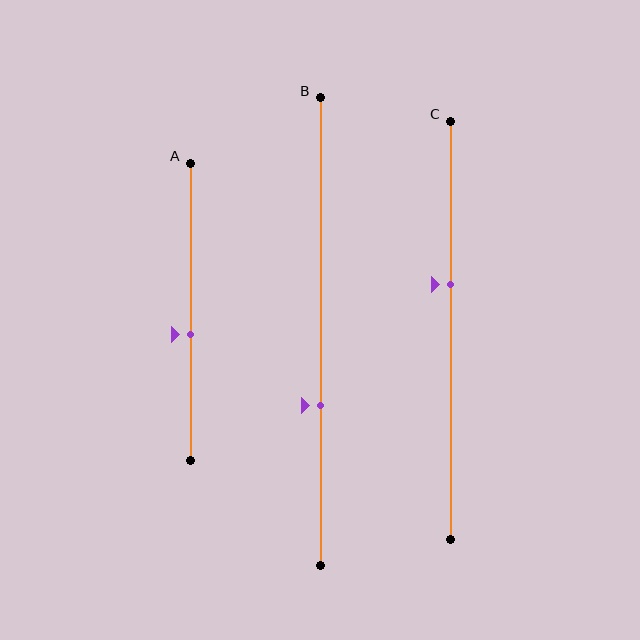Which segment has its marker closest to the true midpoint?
Segment A has its marker closest to the true midpoint.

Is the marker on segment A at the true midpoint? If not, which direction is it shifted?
No, the marker on segment A is shifted downward by about 8% of the segment length.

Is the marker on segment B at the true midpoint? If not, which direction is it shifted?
No, the marker on segment B is shifted downward by about 16% of the segment length.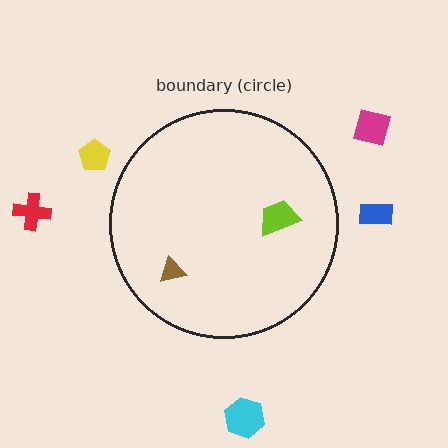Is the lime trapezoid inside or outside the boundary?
Inside.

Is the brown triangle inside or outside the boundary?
Inside.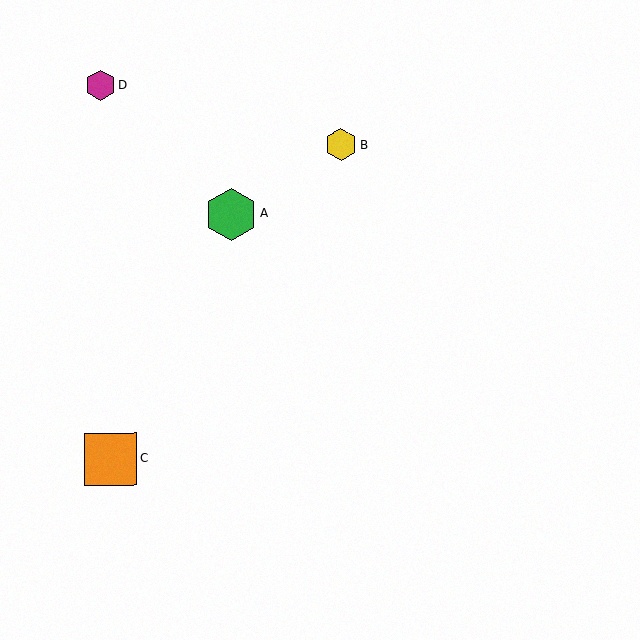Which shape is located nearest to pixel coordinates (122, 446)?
The orange square (labeled C) at (111, 459) is nearest to that location.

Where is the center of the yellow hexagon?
The center of the yellow hexagon is at (341, 144).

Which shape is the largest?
The orange square (labeled C) is the largest.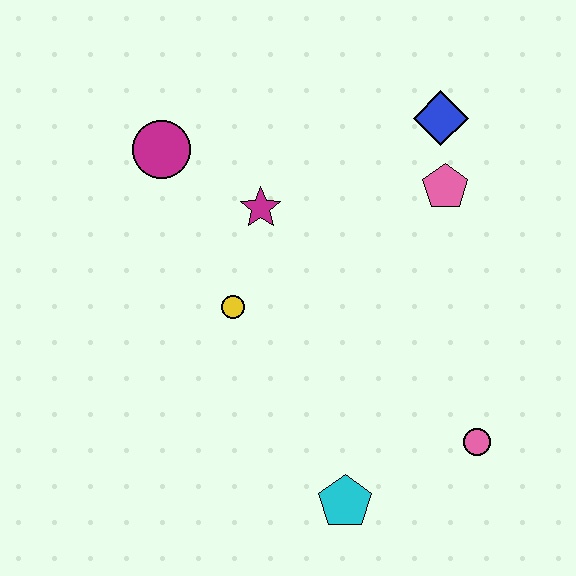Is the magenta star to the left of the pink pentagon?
Yes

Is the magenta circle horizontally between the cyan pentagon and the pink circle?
No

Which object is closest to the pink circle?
The cyan pentagon is closest to the pink circle.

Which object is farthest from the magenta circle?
The pink circle is farthest from the magenta circle.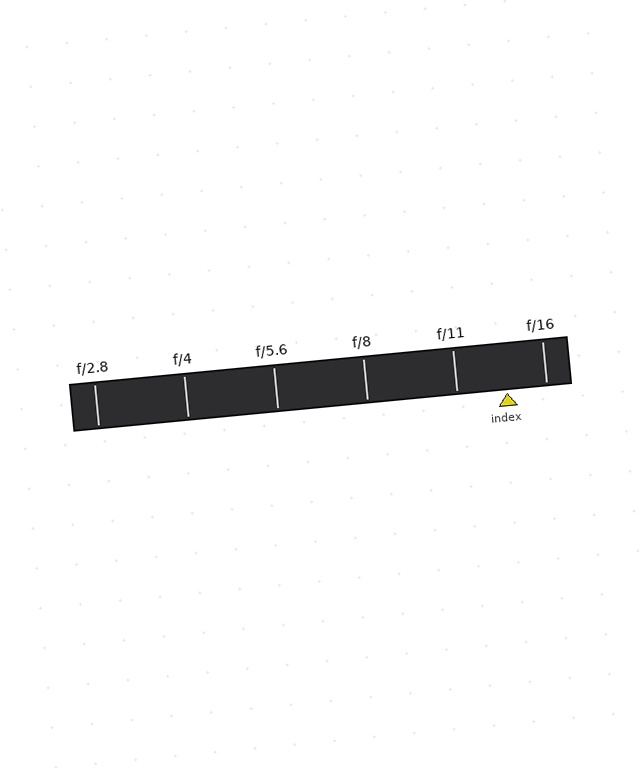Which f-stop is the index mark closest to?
The index mark is closest to f/16.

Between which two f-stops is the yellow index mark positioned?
The index mark is between f/11 and f/16.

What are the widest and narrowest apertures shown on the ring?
The widest aperture shown is f/2.8 and the narrowest is f/16.